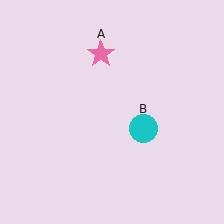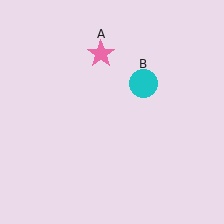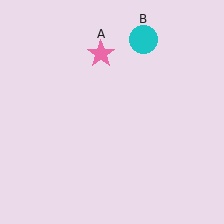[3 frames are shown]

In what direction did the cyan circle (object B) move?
The cyan circle (object B) moved up.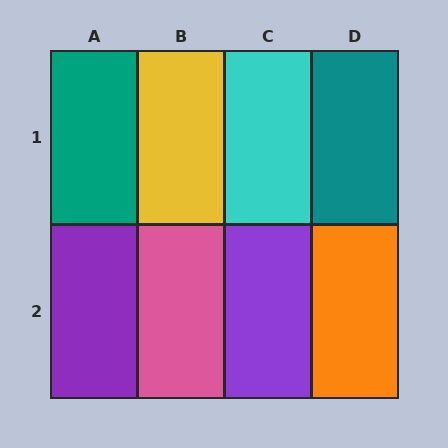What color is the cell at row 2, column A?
Purple.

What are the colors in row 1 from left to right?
Teal, yellow, cyan, teal.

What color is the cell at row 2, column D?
Orange.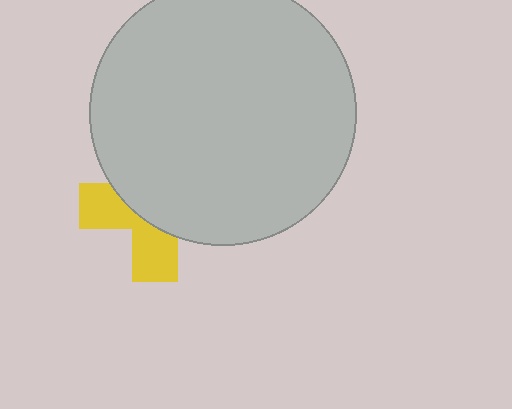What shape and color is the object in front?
The object in front is a light gray circle.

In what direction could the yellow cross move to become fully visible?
The yellow cross could move down. That would shift it out from behind the light gray circle entirely.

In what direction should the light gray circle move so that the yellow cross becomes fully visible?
The light gray circle should move up. That is the shortest direction to clear the overlap and leave the yellow cross fully visible.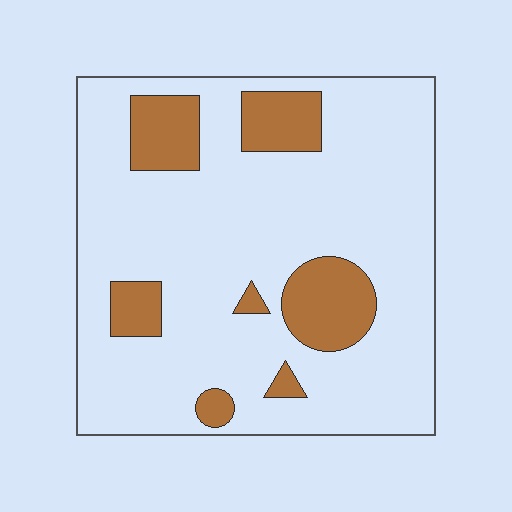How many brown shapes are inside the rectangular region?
7.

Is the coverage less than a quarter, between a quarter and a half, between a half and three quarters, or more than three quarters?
Less than a quarter.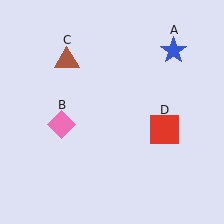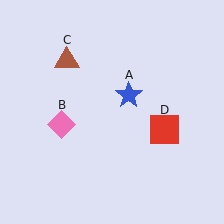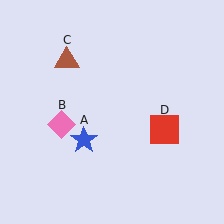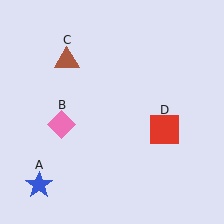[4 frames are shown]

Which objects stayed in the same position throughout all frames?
Pink diamond (object B) and brown triangle (object C) and red square (object D) remained stationary.